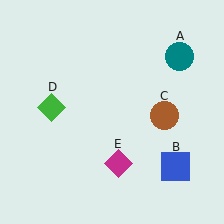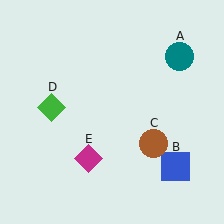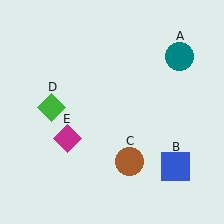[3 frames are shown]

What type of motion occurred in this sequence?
The brown circle (object C), magenta diamond (object E) rotated clockwise around the center of the scene.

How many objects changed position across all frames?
2 objects changed position: brown circle (object C), magenta diamond (object E).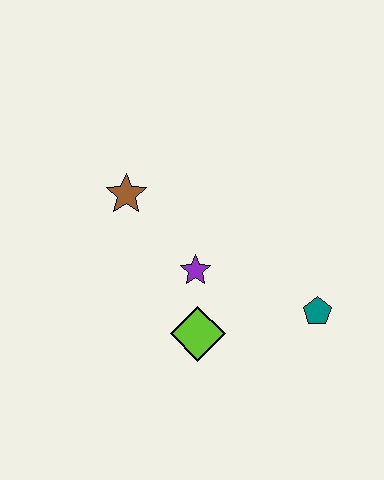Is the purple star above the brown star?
No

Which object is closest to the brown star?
The purple star is closest to the brown star.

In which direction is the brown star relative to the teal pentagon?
The brown star is to the left of the teal pentagon.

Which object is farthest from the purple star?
The teal pentagon is farthest from the purple star.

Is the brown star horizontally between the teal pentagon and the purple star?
No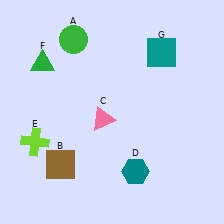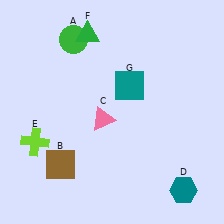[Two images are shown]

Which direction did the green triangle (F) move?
The green triangle (F) moved right.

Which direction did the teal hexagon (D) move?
The teal hexagon (D) moved right.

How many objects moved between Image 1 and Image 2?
3 objects moved between the two images.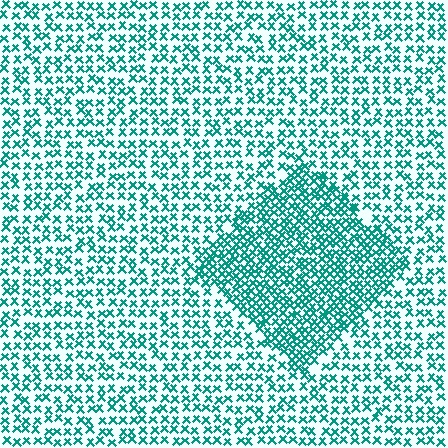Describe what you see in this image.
The image contains small teal elements arranged at two different densities. A diamond-shaped region is visible where the elements are more densely packed than the surrounding area.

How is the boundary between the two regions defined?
The boundary is defined by a change in element density (approximately 1.9x ratio). All elements are the same color, size, and shape.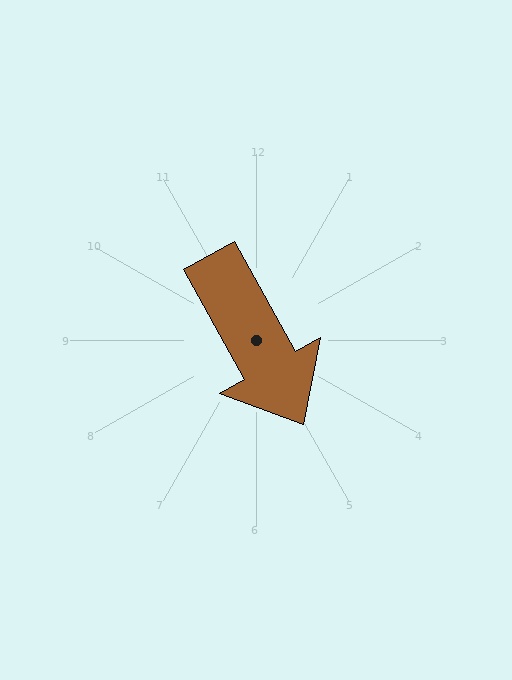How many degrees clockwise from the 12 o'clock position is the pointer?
Approximately 151 degrees.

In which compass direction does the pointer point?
Southeast.